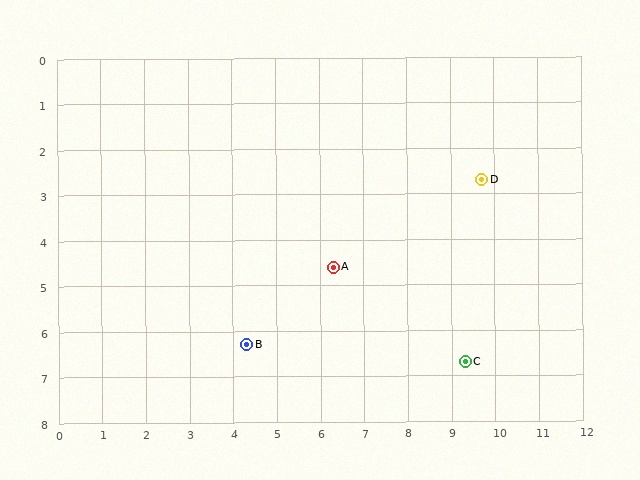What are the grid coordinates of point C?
Point C is at approximately (9.3, 6.7).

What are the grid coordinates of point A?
Point A is at approximately (6.3, 4.6).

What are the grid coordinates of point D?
Point D is at approximately (9.7, 2.7).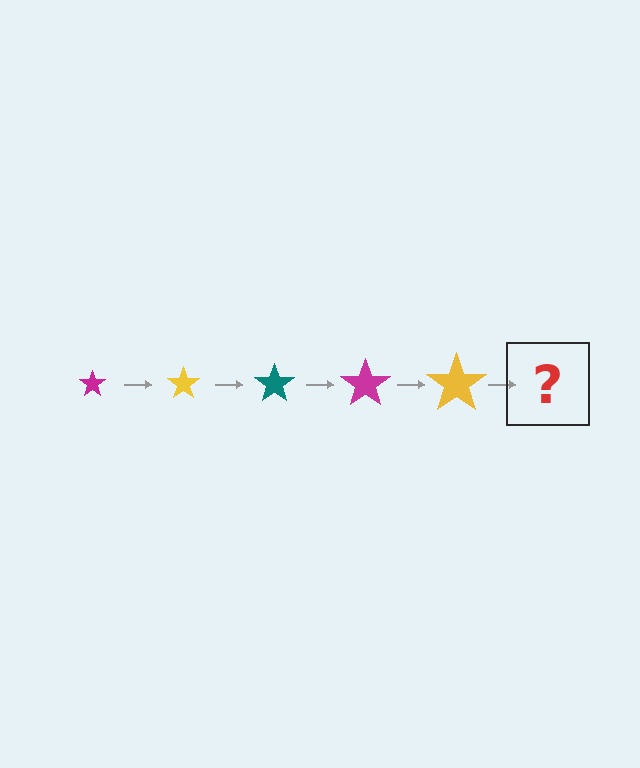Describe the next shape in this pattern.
It should be a teal star, larger than the previous one.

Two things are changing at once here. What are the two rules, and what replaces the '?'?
The two rules are that the star grows larger each step and the color cycles through magenta, yellow, and teal. The '?' should be a teal star, larger than the previous one.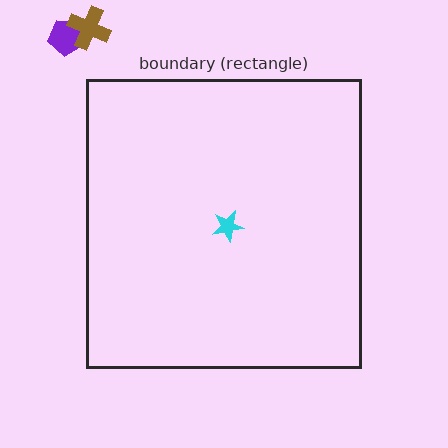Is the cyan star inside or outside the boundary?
Inside.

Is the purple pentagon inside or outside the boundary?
Outside.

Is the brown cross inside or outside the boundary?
Outside.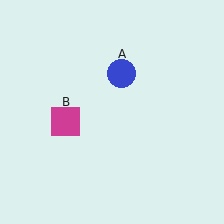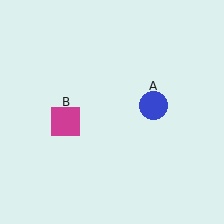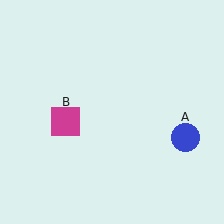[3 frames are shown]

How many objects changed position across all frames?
1 object changed position: blue circle (object A).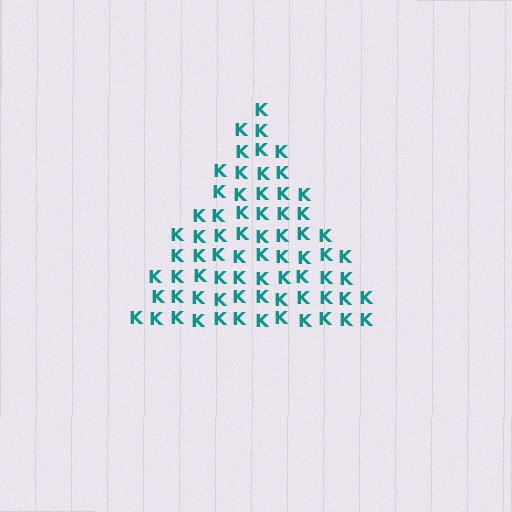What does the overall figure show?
The overall figure shows a triangle.